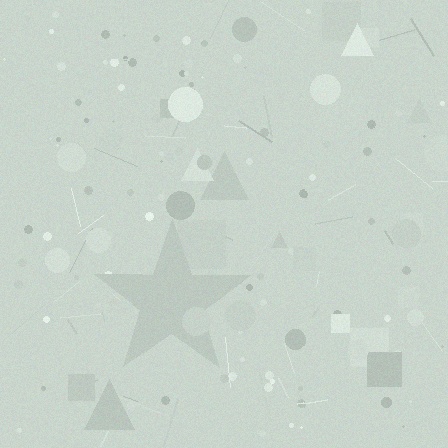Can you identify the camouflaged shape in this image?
The camouflaged shape is a star.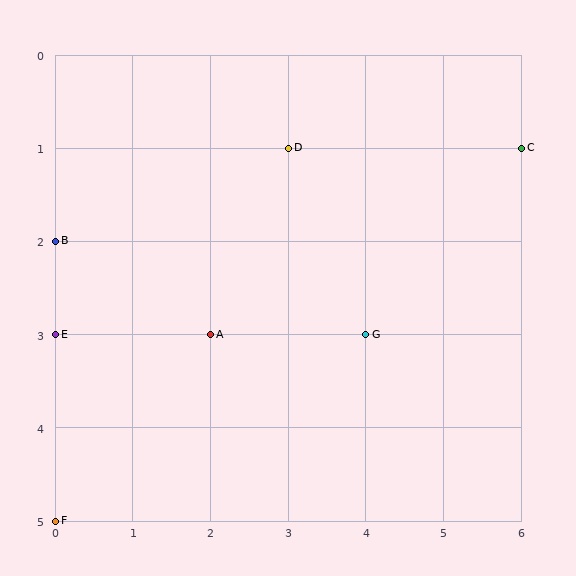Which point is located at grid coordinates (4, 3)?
Point G is at (4, 3).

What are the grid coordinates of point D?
Point D is at grid coordinates (3, 1).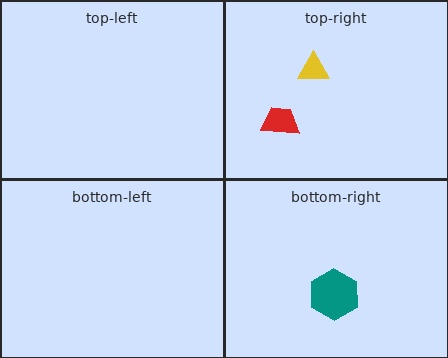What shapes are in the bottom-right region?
The teal hexagon.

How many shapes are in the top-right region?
2.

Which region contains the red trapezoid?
The top-right region.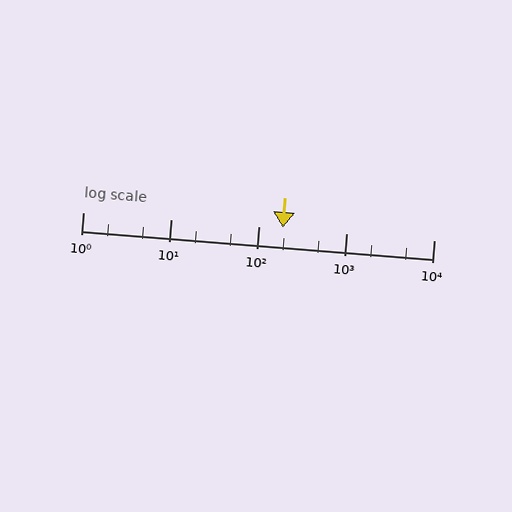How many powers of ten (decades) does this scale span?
The scale spans 4 decades, from 1 to 10000.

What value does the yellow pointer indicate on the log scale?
The pointer indicates approximately 190.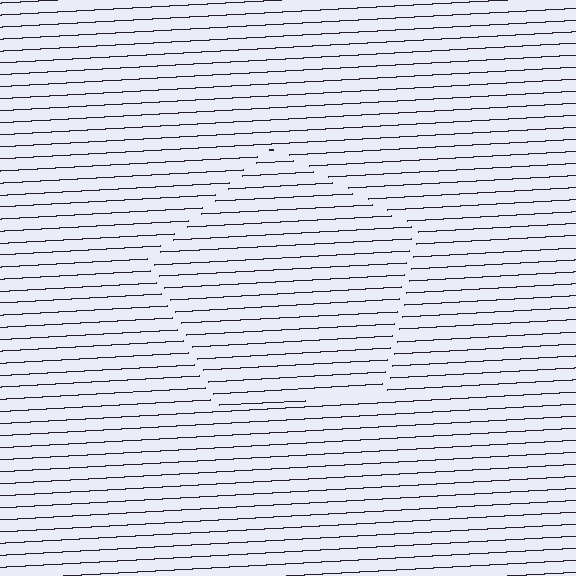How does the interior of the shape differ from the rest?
The interior of the shape contains the same grating, shifted by half a period — the contour is defined by the phase discontinuity where line-ends from the inner and outer gratings abut.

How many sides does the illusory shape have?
5 sides — the line-ends trace a pentagon.